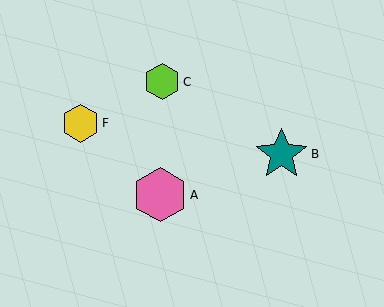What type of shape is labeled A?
Shape A is a pink hexagon.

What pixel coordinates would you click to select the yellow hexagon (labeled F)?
Click at (80, 123) to select the yellow hexagon F.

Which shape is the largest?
The pink hexagon (labeled A) is the largest.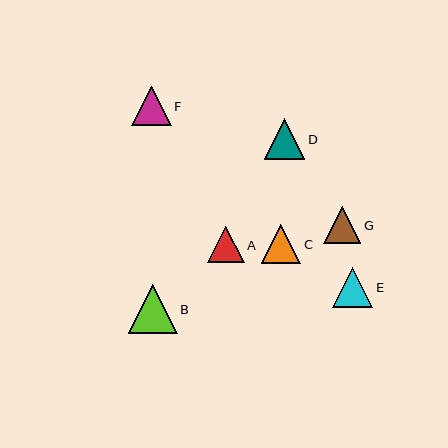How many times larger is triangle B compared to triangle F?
Triangle B is approximately 1.2 times the size of triangle F.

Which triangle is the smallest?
Triangle A is the smallest with a size of approximately 36 pixels.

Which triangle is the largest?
Triangle B is the largest with a size of approximately 49 pixels.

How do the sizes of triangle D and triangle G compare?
Triangle D and triangle G are approximately the same size.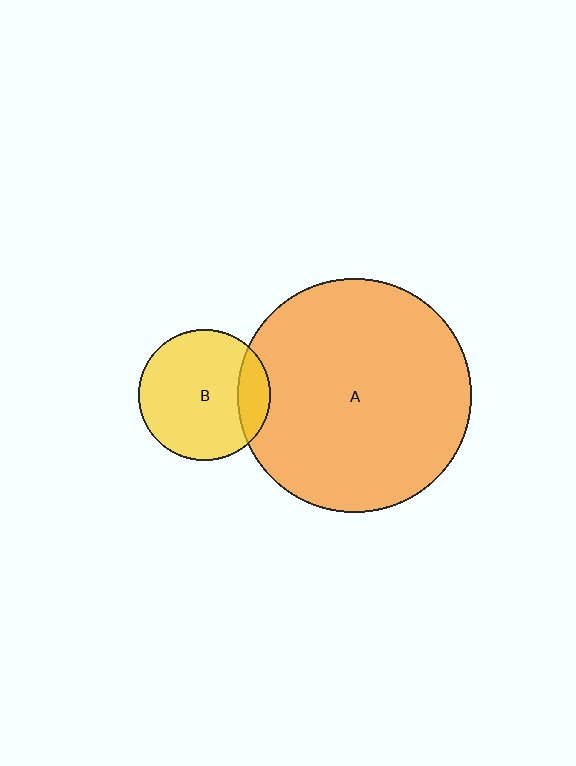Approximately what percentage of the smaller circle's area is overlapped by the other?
Approximately 15%.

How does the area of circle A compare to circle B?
Approximately 3.2 times.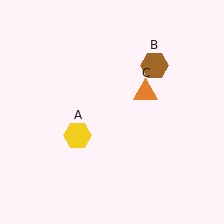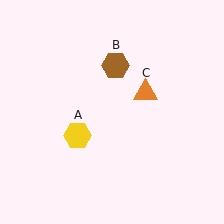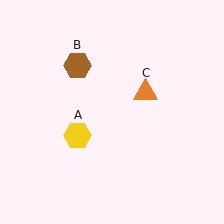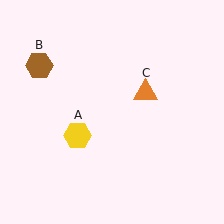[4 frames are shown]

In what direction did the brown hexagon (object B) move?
The brown hexagon (object B) moved left.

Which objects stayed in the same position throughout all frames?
Yellow hexagon (object A) and orange triangle (object C) remained stationary.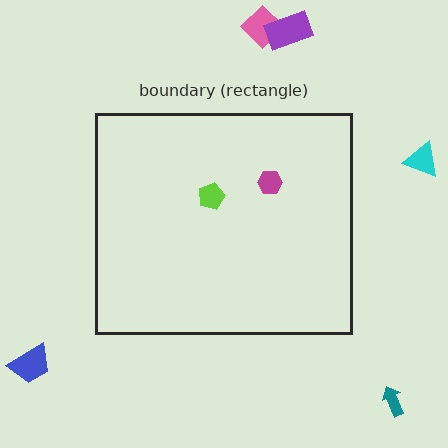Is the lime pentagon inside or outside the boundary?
Inside.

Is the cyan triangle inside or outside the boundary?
Outside.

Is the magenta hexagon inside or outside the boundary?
Inside.